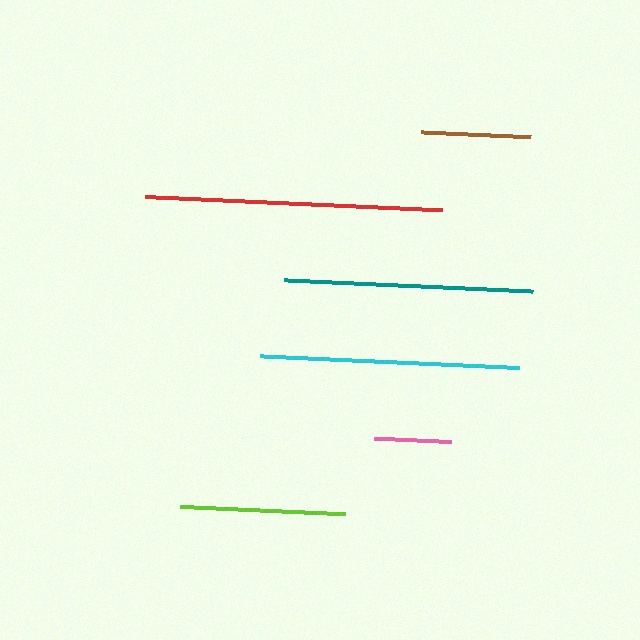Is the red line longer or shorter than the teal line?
The red line is longer than the teal line.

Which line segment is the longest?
The red line is the longest at approximately 297 pixels.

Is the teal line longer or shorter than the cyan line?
The cyan line is longer than the teal line.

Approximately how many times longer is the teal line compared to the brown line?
The teal line is approximately 2.3 times the length of the brown line.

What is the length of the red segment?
The red segment is approximately 297 pixels long.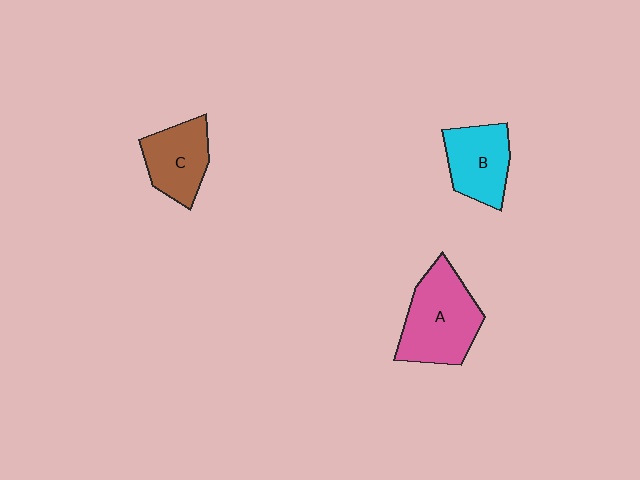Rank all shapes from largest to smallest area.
From largest to smallest: A (pink), B (cyan), C (brown).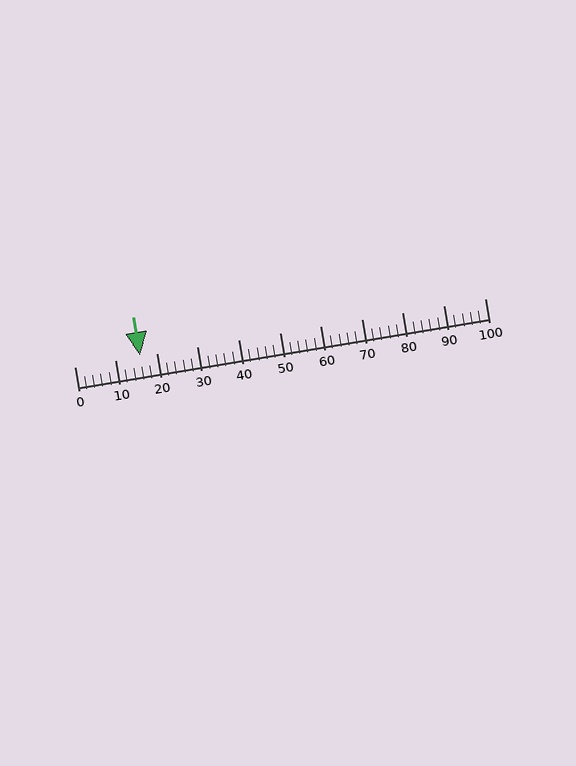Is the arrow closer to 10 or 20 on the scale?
The arrow is closer to 20.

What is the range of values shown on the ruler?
The ruler shows values from 0 to 100.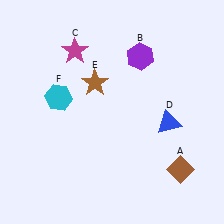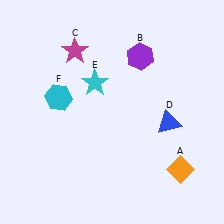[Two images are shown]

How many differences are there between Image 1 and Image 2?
There are 2 differences between the two images.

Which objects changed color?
A changed from brown to orange. E changed from brown to cyan.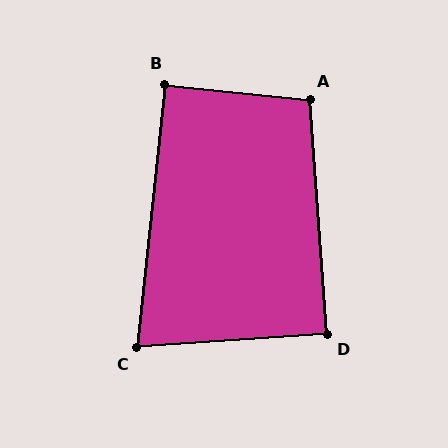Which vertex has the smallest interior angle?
C, at approximately 80 degrees.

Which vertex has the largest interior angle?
A, at approximately 100 degrees.